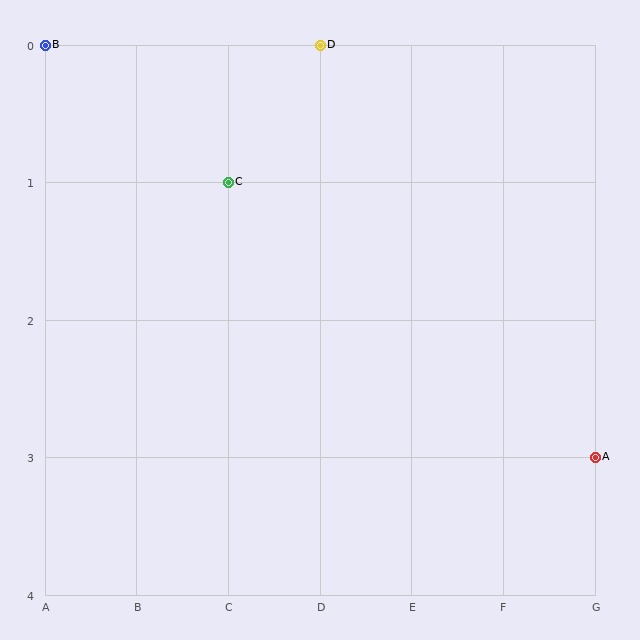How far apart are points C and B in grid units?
Points C and B are 2 columns and 1 row apart (about 2.2 grid units diagonally).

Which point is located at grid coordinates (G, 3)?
Point A is at (G, 3).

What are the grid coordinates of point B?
Point B is at grid coordinates (A, 0).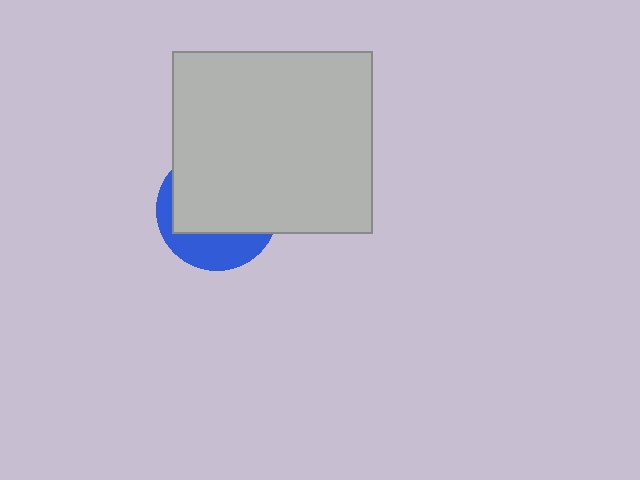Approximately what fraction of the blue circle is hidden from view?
Roughly 67% of the blue circle is hidden behind the light gray rectangle.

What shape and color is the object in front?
The object in front is a light gray rectangle.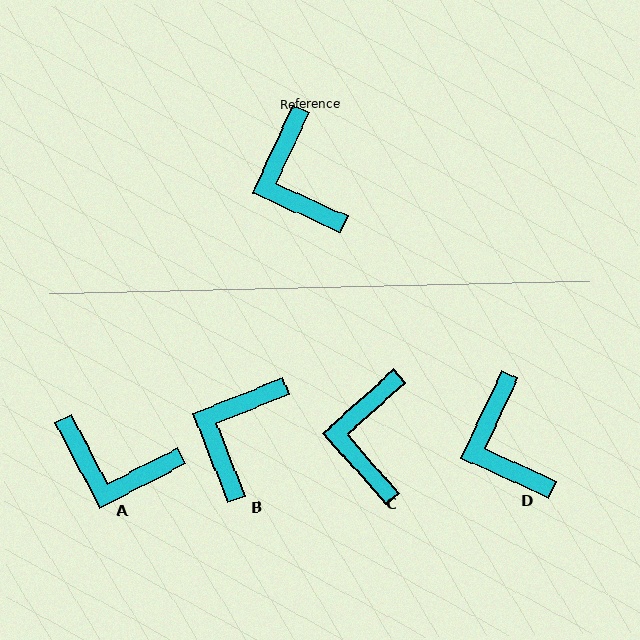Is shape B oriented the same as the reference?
No, it is off by about 44 degrees.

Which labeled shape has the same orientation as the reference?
D.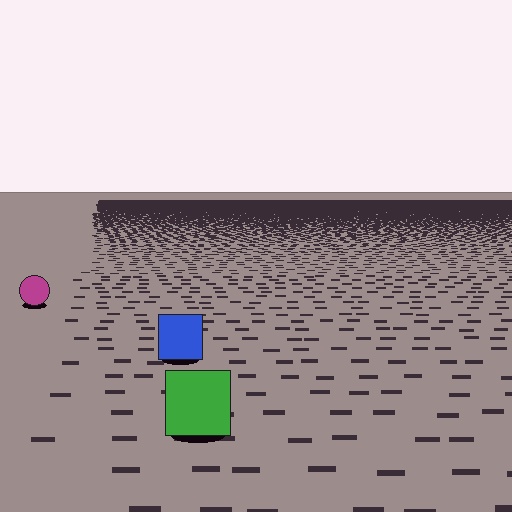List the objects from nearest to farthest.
From nearest to farthest: the green square, the blue square, the magenta circle.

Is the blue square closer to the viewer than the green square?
No. The green square is closer — you can tell from the texture gradient: the ground texture is coarser near it.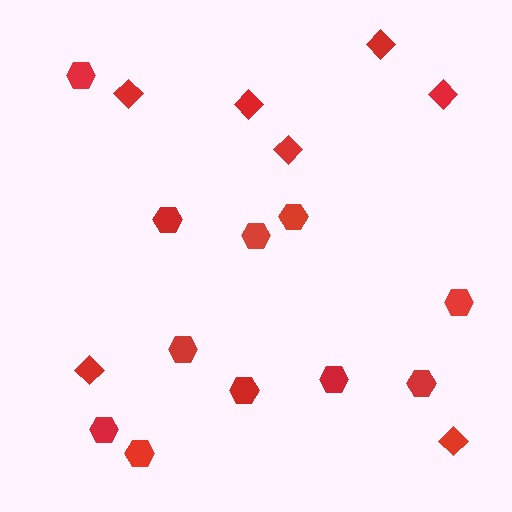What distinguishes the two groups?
There are 2 groups: one group of hexagons (11) and one group of diamonds (7).